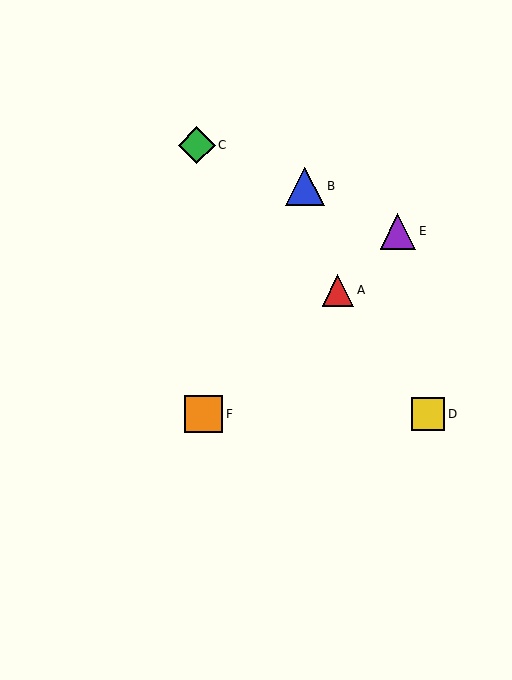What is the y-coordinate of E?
Object E is at y≈231.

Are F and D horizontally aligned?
Yes, both are at y≈414.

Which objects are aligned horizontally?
Objects D, F are aligned horizontally.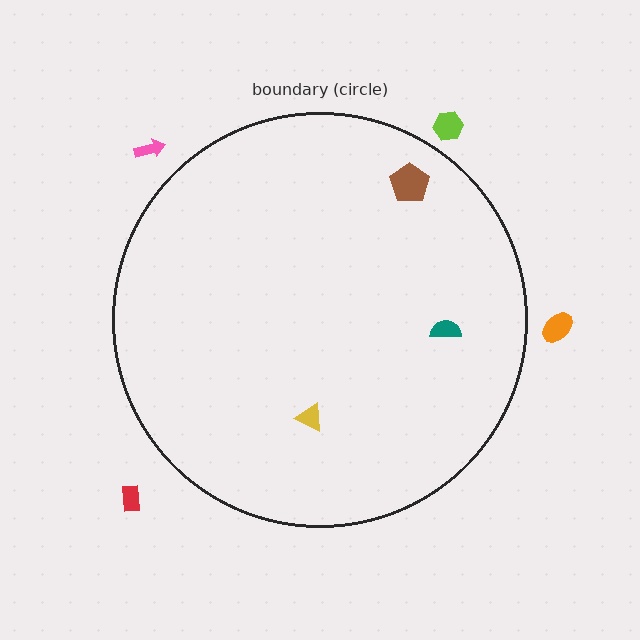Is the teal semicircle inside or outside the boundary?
Inside.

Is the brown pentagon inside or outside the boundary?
Inside.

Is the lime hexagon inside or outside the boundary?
Outside.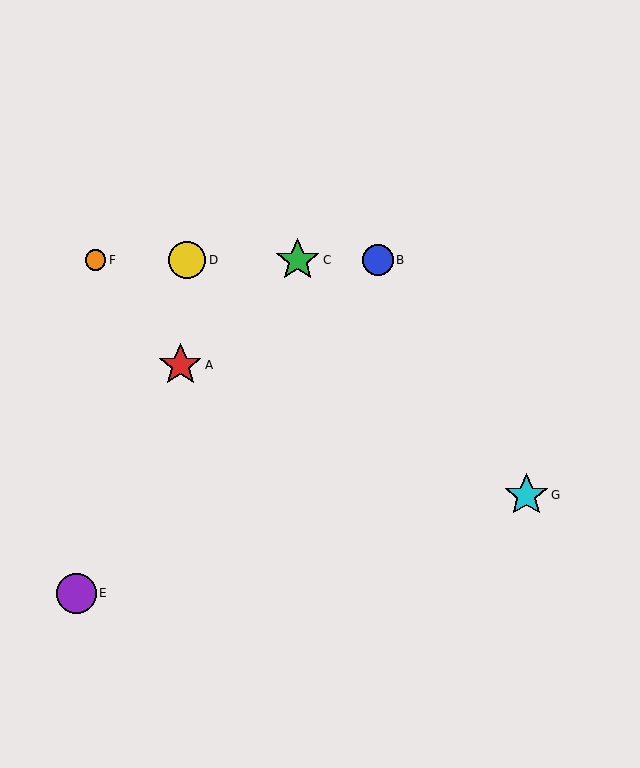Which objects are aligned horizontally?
Objects B, C, D, F are aligned horizontally.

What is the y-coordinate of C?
Object C is at y≈260.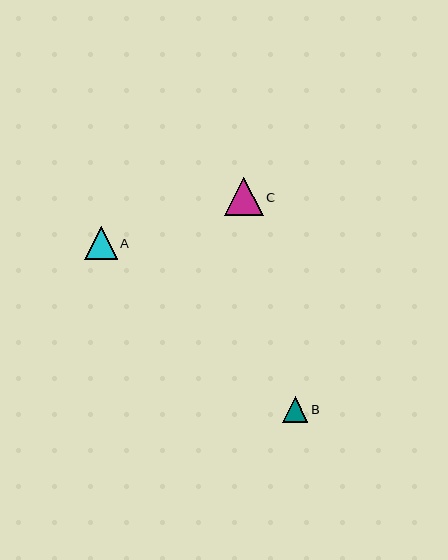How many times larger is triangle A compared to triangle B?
Triangle A is approximately 1.3 times the size of triangle B.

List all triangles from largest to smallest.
From largest to smallest: C, A, B.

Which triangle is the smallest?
Triangle B is the smallest with a size of approximately 25 pixels.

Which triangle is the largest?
Triangle C is the largest with a size of approximately 39 pixels.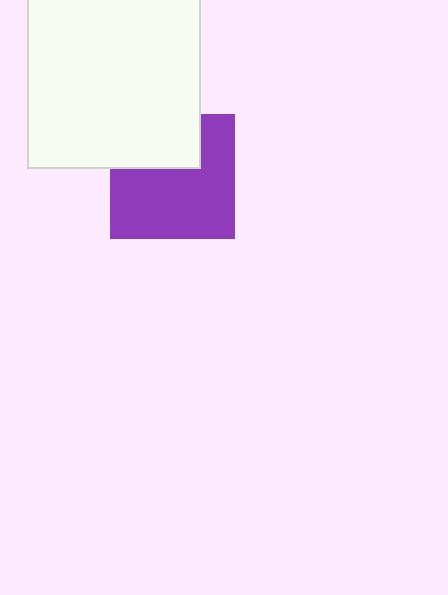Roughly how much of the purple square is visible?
Most of it is visible (roughly 68%).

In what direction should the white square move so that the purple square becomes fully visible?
The white square should move up. That is the shortest direction to clear the overlap and leave the purple square fully visible.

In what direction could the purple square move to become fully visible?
The purple square could move down. That would shift it out from behind the white square entirely.